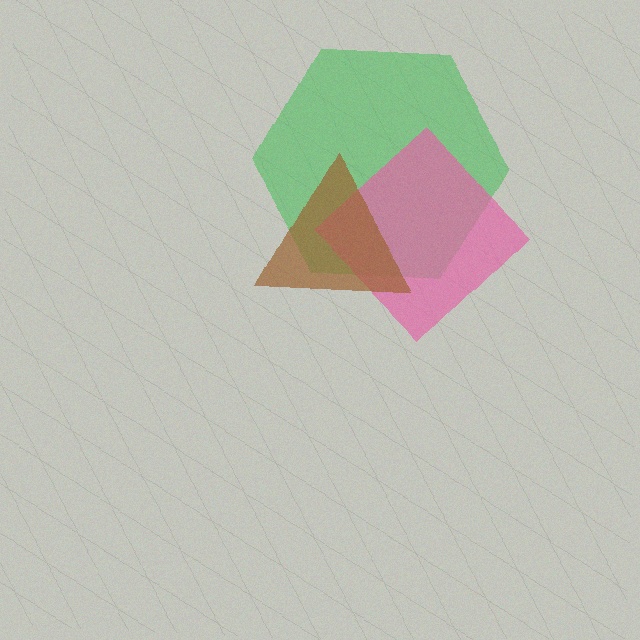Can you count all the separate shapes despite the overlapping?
Yes, there are 3 separate shapes.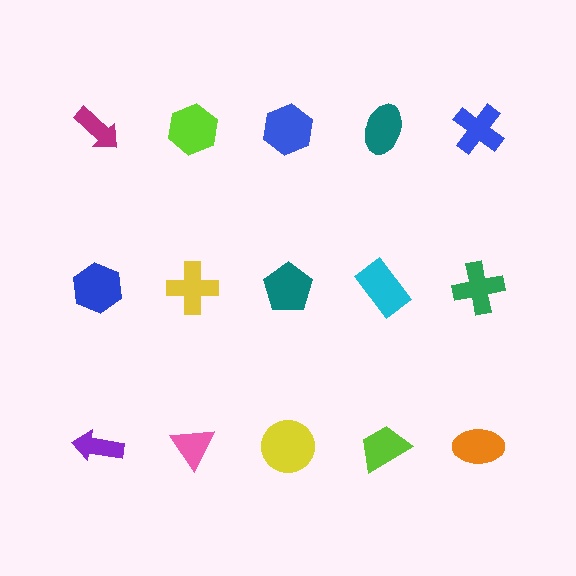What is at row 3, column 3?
A yellow circle.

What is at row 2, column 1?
A blue hexagon.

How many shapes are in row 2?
5 shapes.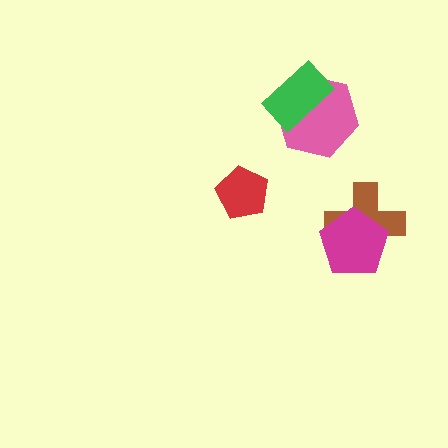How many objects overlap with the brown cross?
1 object overlaps with the brown cross.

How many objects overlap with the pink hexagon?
1 object overlaps with the pink hexagon.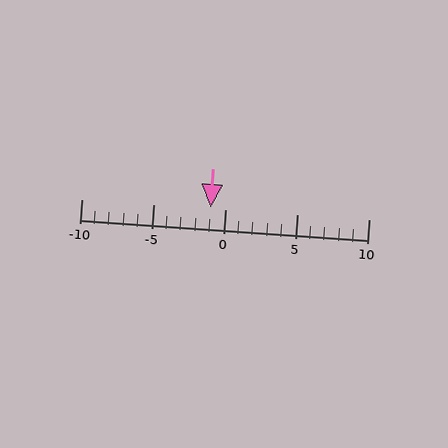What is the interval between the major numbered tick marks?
The major tick marks are spaced 5 units apart.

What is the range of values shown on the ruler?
The ruler shows values from -10 to 10.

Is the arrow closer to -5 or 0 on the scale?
The arrow is closer to 0.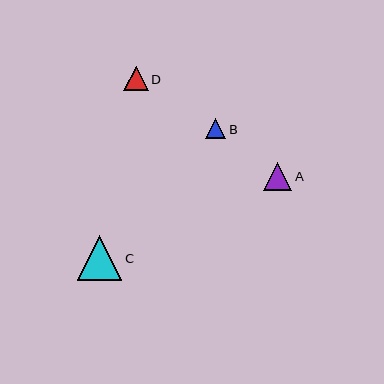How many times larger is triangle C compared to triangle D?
Triangle C is approximately 1.8 times the size of triangle D.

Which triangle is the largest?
Triangle C is the largest with a size of approximately 45 pixels.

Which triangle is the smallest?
Triangle B is the smallest with a size of approximately 20 pixels.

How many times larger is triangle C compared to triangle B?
Triangle C is approximately 2.2 times the size of triangle B.